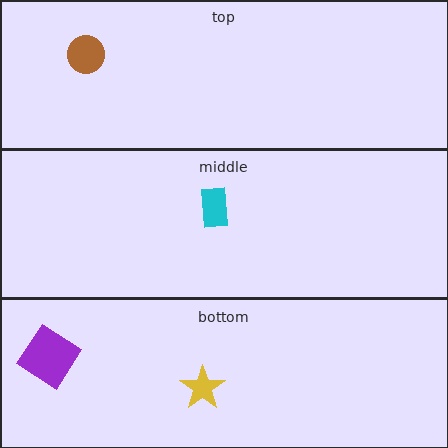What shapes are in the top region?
The brown circle.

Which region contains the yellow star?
The bottom region.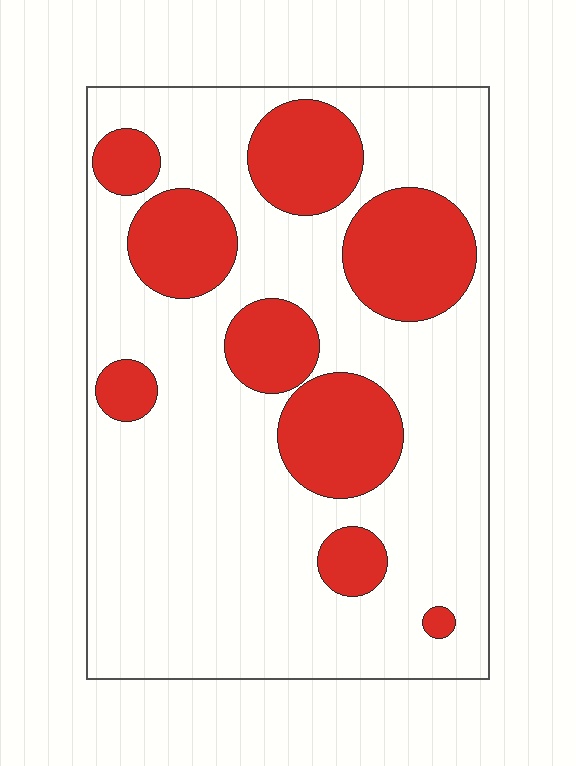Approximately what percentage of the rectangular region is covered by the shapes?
Approximately 30%.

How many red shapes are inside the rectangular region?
9.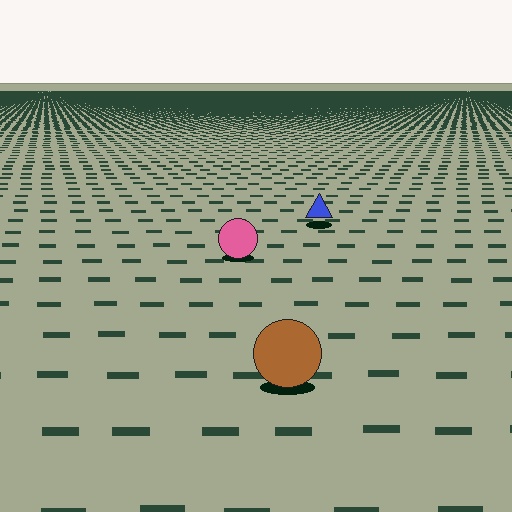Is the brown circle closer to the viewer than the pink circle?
Yes. The brown circle is closer — you can tell from the texture gradient: the ground texture is coarser near it.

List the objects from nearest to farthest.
From nearest to farthest: the brown circle, the pink circle, the blue triangle.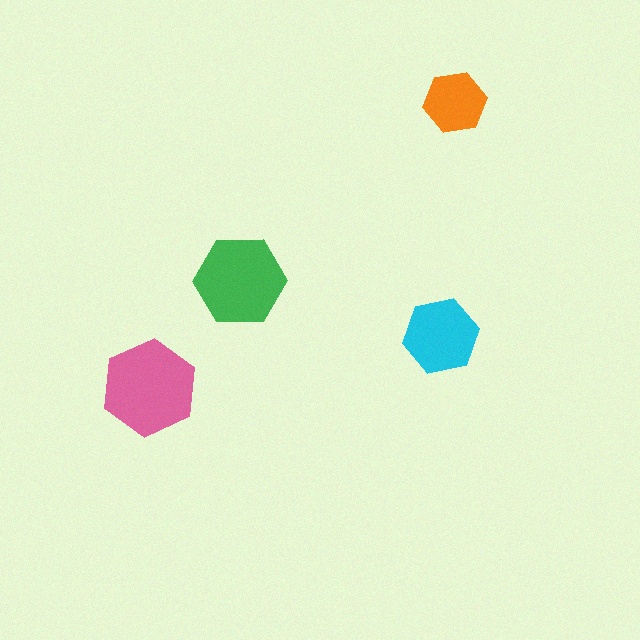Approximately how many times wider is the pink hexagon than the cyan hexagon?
About 1.5 times wider.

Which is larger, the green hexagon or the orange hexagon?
The green one.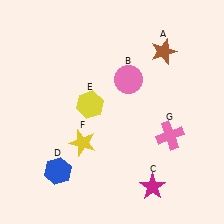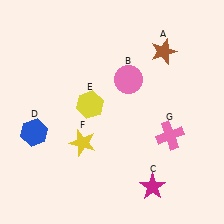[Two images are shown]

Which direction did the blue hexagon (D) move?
The blue hexagon (D) moved up.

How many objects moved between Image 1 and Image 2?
1 object moved between the two images.